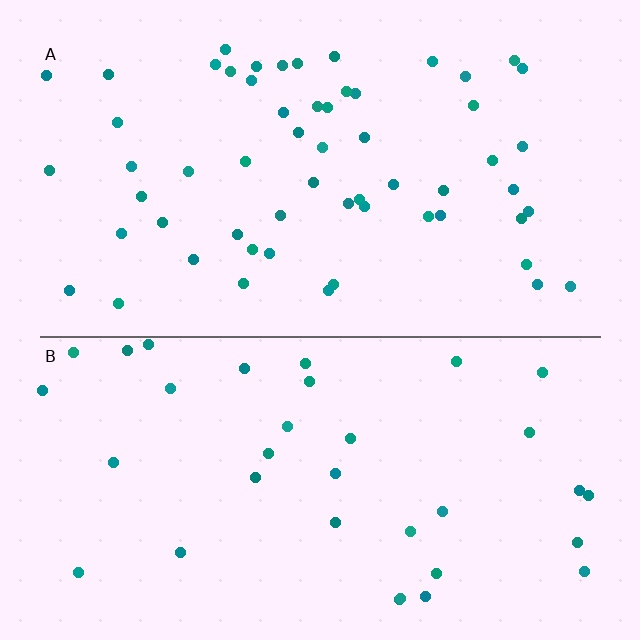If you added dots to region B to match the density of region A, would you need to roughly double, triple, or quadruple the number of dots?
Approximately double.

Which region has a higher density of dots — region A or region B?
A (the top).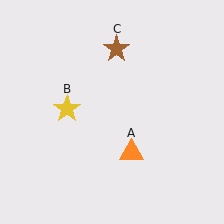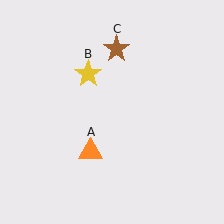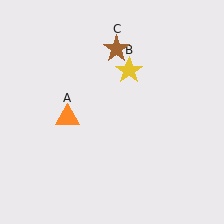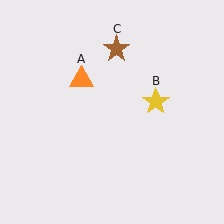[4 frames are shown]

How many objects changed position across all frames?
2 objects changed position: orange triangle (object A), yellow star (object B).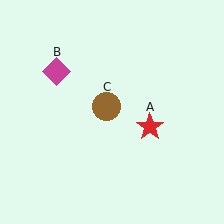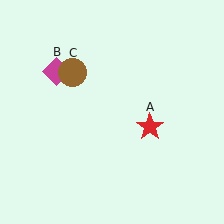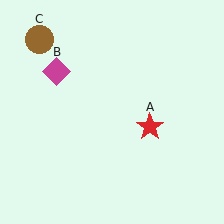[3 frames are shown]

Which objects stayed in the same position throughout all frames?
Red star (object A) and magenta diamond (object B) remained stationary.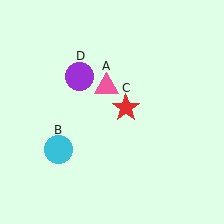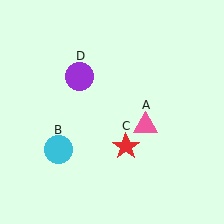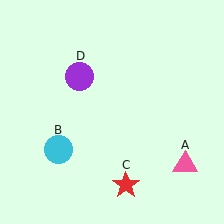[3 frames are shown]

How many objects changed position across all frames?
2 objects changed position: pink triangle (object A), red star (object C).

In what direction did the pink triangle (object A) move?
The pink triangle (object A) moved down and to the right.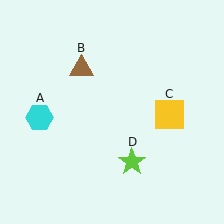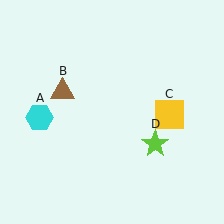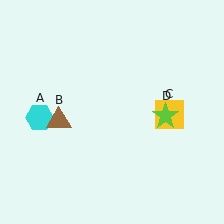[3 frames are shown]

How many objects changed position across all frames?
2 objects changed position: brown triangle (object B), lime star (object D).